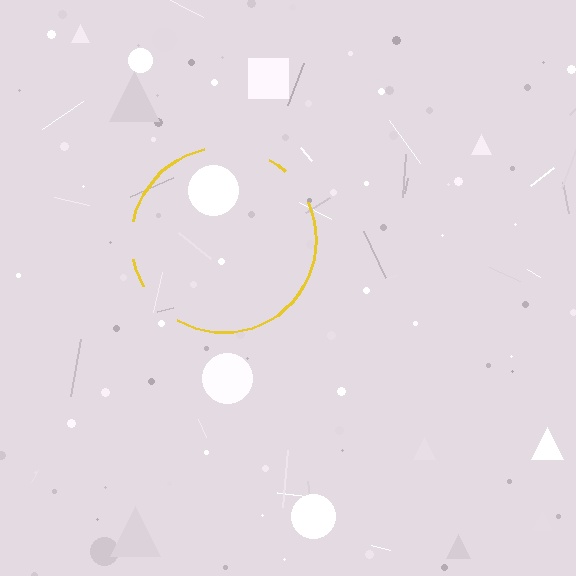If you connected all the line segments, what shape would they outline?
They would outline a circle.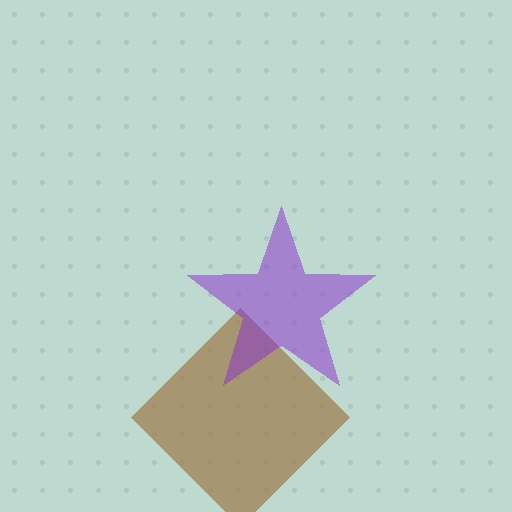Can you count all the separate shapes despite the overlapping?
Yes, there are 2 separate shapes.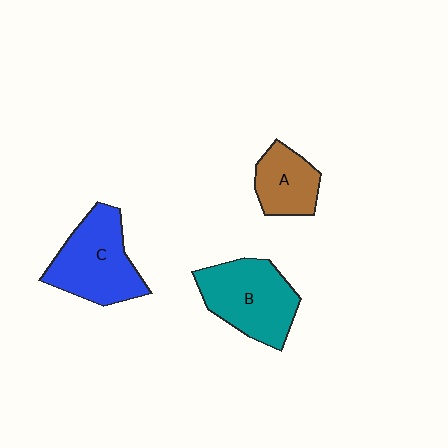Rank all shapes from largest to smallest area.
From largest to smallest: C (blue), B (teal), A (brown).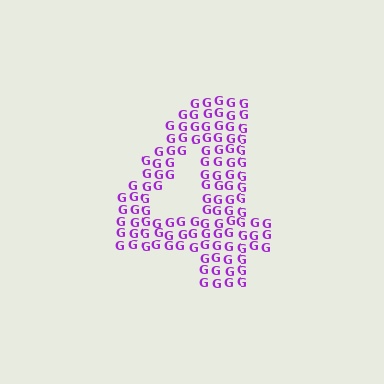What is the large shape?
The large shape is the digit 4.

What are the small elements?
The small elements are letter G's.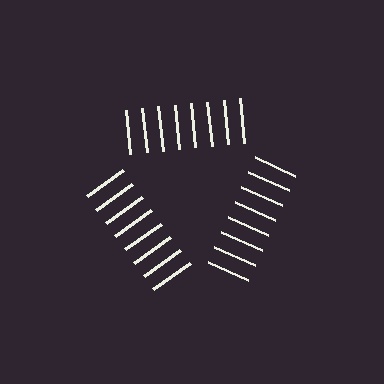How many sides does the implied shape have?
3 sides — the line-ends trace a triangle.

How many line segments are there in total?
24 — 8 along each of the 3 edges.